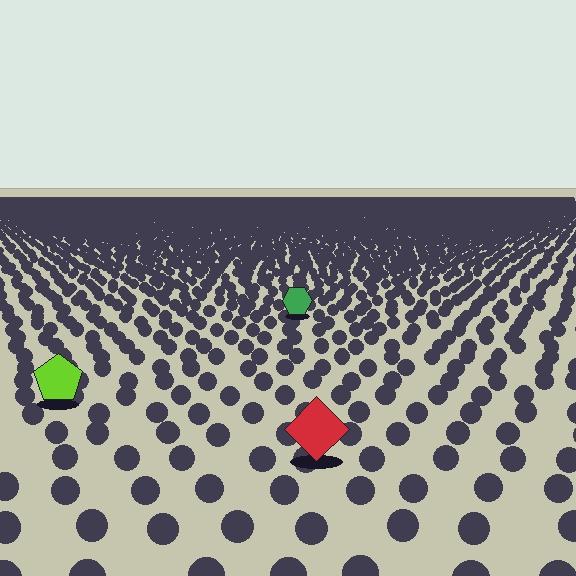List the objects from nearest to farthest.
From nearest to farthest: the red diamond, the lime pentagon, the green hexagon.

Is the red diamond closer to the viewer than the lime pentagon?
Yes. The red diamond is closer — you can tell from the texture gradient: the ground texture is coarser near it.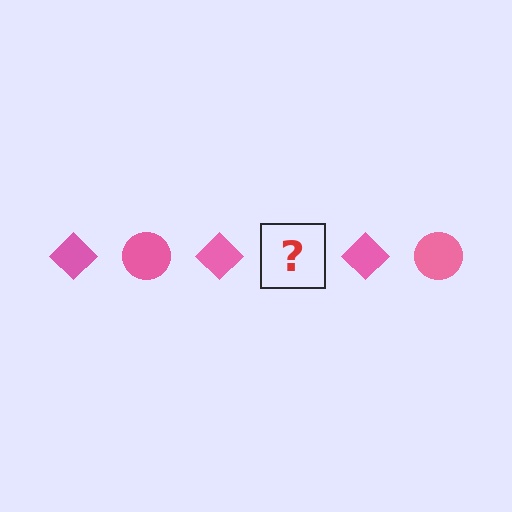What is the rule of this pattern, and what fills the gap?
The rule is that the pattern cycles through diamond, circle shapes in pink. The gap should be filled with a pink circle.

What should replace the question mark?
The question mark should be replaced with a pink circle.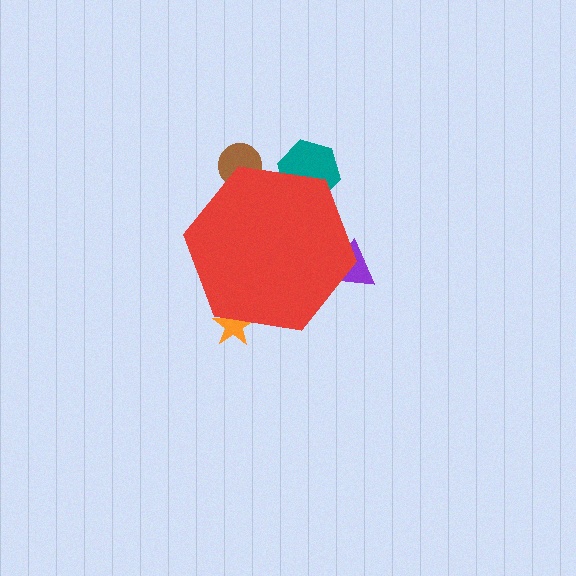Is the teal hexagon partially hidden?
Yes, the teal hexagon is partially hidden behind the red hexagon.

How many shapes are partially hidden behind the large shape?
4 shapes are partially hidden.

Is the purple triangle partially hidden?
Yes, the purple triangle is partially hidden behind the red hexagon.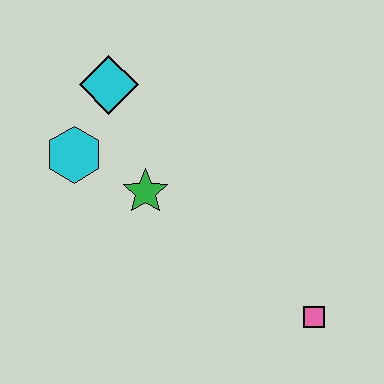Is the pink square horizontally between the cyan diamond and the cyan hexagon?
No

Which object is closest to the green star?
The cyan hexagon is closest to the green star.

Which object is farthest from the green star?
The pink square is farthest from the green star.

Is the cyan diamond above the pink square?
Yes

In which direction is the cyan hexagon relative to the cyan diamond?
The cyan hexagon is below the cyan diamond.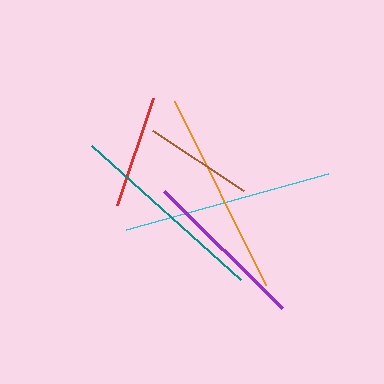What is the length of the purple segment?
The purple segment is approximately 166 pixels long.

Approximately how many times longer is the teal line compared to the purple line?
The teal line is approximately 1.2 times the length of the purple line.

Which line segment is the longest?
The cyan line is the longest at approximately 210 pixels.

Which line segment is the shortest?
The brown line is the shortest at approximately 109 pixels.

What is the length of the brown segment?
The brown segment is approximately 109 pixels long.